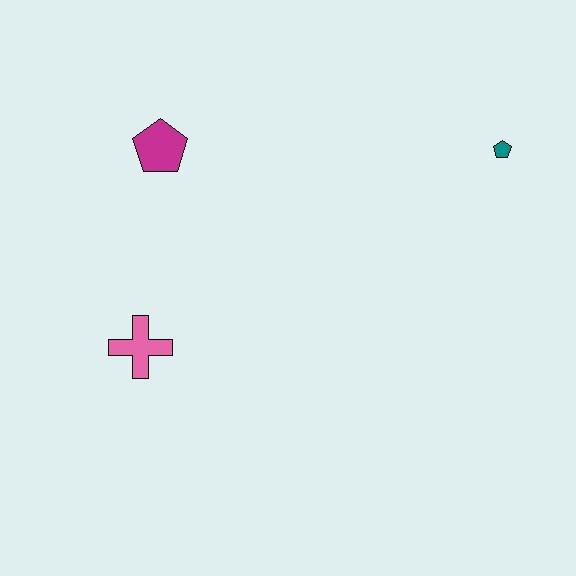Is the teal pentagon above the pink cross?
Yes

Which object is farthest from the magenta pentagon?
The teal pentagon is farthest from the magenta pentagon.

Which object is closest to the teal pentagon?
The magenta pentagon is closest to the teal pentagon.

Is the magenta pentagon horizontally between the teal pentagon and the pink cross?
Yes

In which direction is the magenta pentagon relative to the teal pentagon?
The magenta pentagon is to the left of the teal pentagon.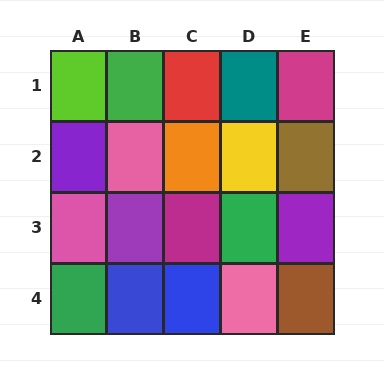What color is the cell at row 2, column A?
Purple.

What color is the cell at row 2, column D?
Yellow.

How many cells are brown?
2 cells are brown.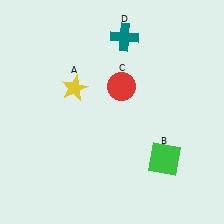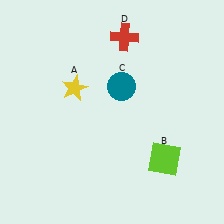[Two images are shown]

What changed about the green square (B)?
In Image 1, B is green. In Image 2, it changed to lime.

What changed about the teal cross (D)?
In Image 1, D is teal. In Image 2, it changed to red.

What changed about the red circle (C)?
In Image 1, C is red. In Image 2, it changed to teal.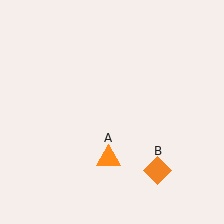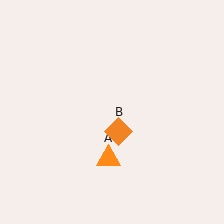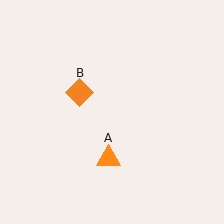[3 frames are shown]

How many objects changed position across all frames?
1 object changed position: orange diamond (object B).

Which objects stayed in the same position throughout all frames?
Orange triangle (object A) remained stationary.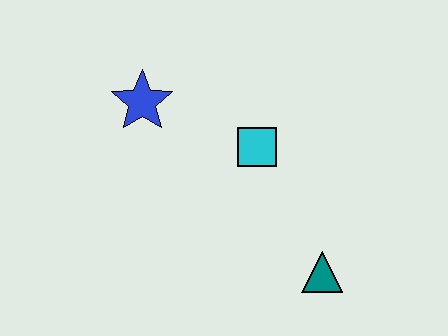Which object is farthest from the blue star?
The teal triangle is farthest from the blue star.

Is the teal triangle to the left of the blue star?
No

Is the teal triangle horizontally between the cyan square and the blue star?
No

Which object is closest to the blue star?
The cyan square is closest to the blue star.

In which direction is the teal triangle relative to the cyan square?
The teal triangle is below the cyan square.